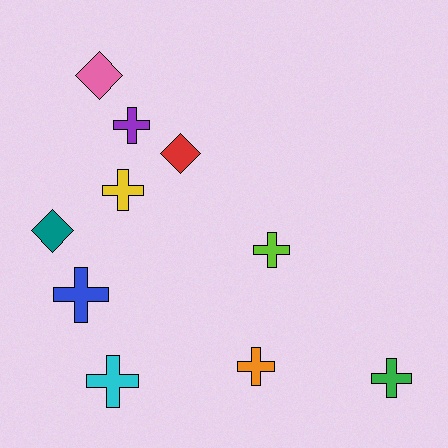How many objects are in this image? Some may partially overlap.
There are 10 objects.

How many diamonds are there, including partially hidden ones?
There are 3 diamonds.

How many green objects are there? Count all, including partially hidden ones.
There is 1 green object.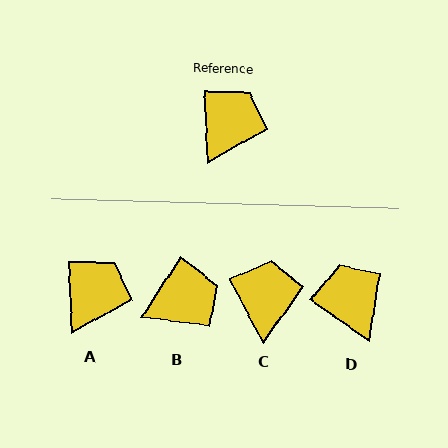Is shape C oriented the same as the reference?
No, it is off by about 25 degrees.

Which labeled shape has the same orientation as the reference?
A.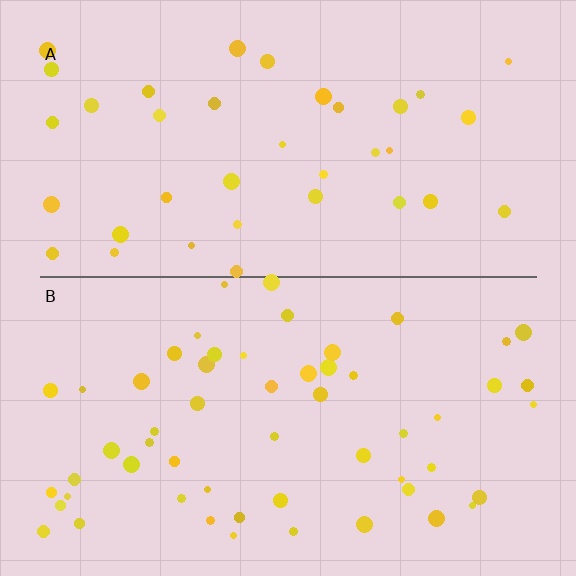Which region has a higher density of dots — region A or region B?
B (the bottom).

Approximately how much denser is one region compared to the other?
Approximately 1.5× — region B over region A.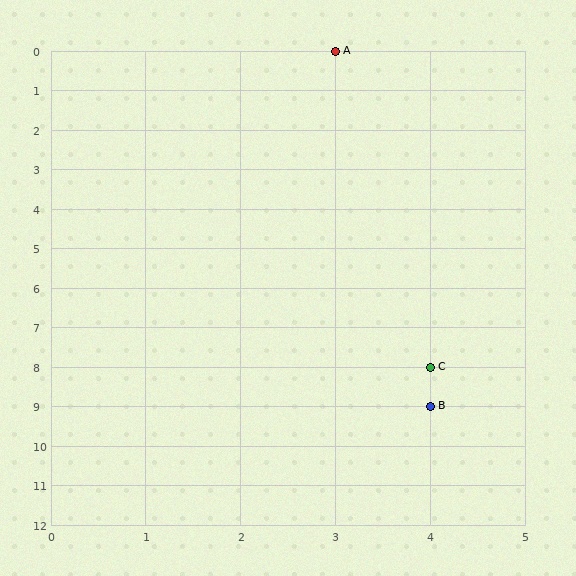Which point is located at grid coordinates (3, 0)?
Point A is at (3, 0).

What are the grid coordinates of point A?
Point A is at grid coordinates (3, 0).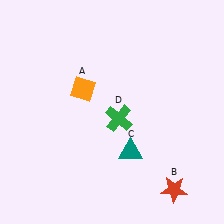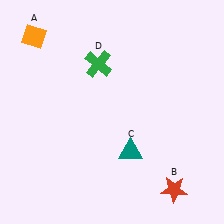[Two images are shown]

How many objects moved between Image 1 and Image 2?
2 objects moved between the two images.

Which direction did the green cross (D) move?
The green cross (D) moved up.